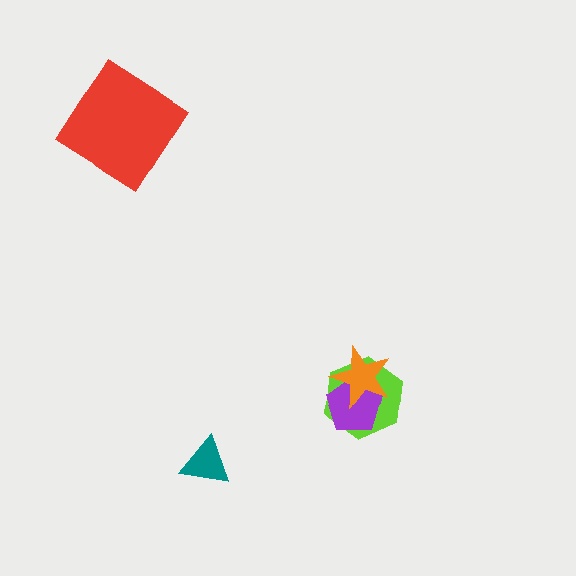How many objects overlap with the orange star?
2 objects overlap with the orange star.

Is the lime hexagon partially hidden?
Yes, it is partially covered by another shape.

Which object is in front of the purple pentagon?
The orange star is in front of the purple pentagon.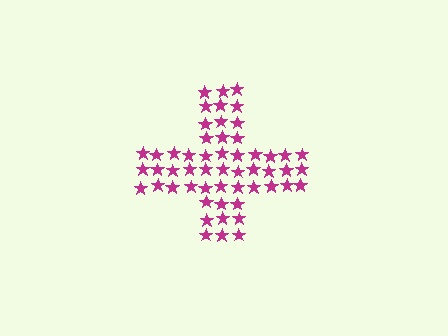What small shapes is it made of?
It is made of small stars.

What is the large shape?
The large shape is a cross.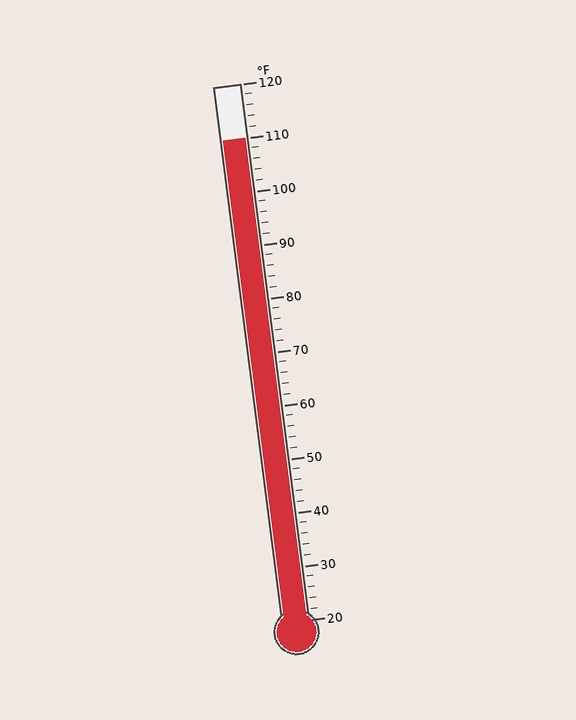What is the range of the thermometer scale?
The thermometer scale ranges from 20°F to 120°F.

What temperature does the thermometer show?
The thermometer shows approximately 110°F.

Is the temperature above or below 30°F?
The temperature is above 30°F.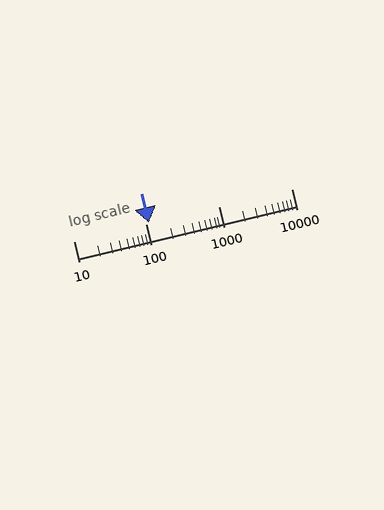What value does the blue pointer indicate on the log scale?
The pointer indicates approximately 110.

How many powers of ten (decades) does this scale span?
The scale spans 3 decades, from 10 to 10000.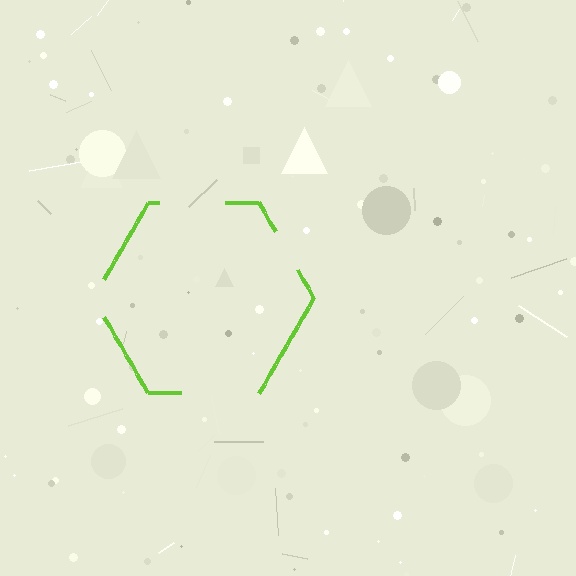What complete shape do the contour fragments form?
The contour fragments form a hexagon.